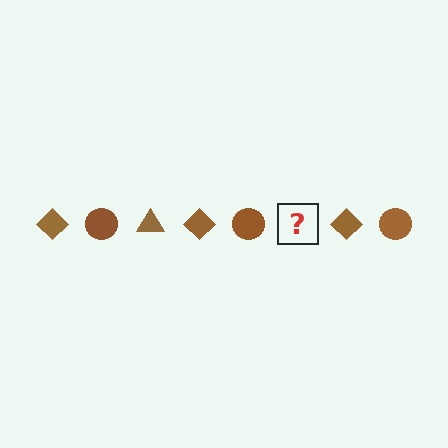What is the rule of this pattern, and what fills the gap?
The rule is that the pattern cycles through diamond, circle, triangle shapes in brown. The gap should be filled with a brown triangle.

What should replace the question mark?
The question mark should be replaced with a brown triangle.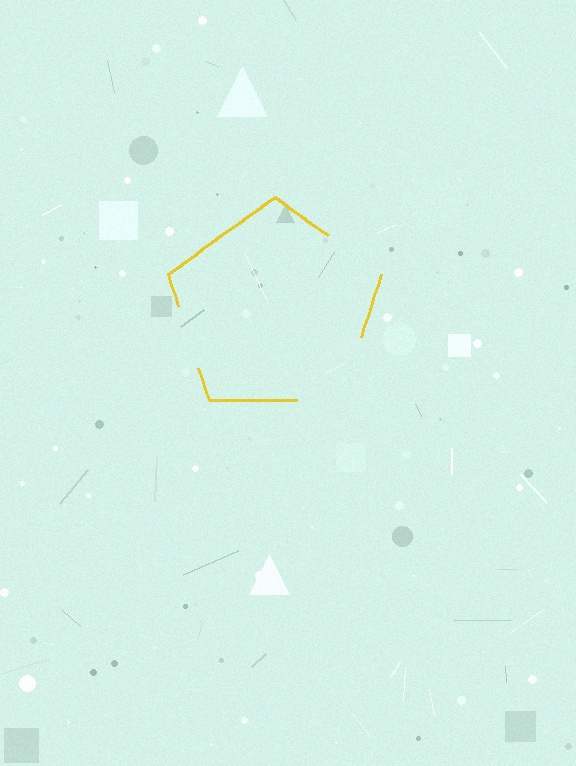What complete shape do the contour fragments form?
The contour fragments form a pentagon.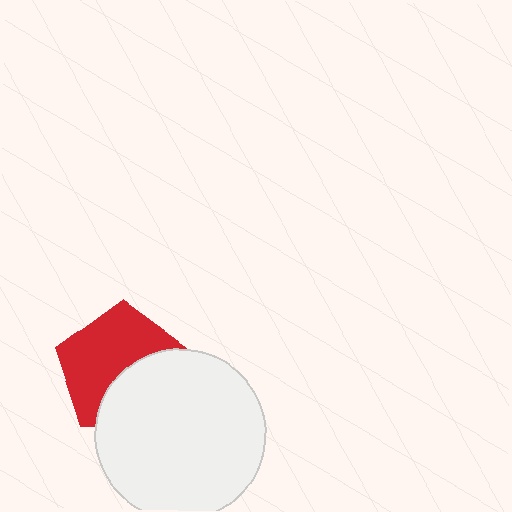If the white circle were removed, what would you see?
You would see the complete red pentagon.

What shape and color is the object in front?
The object in front is a white circle.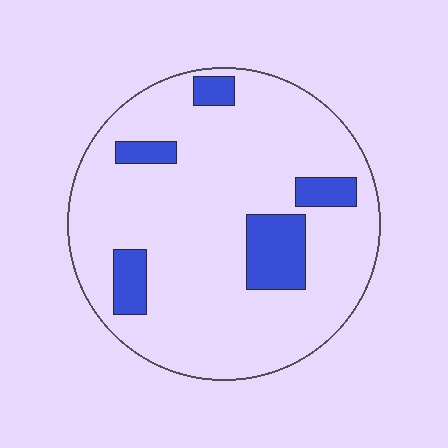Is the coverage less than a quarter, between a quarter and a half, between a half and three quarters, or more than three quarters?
Less than a quarter.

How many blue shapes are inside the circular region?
5.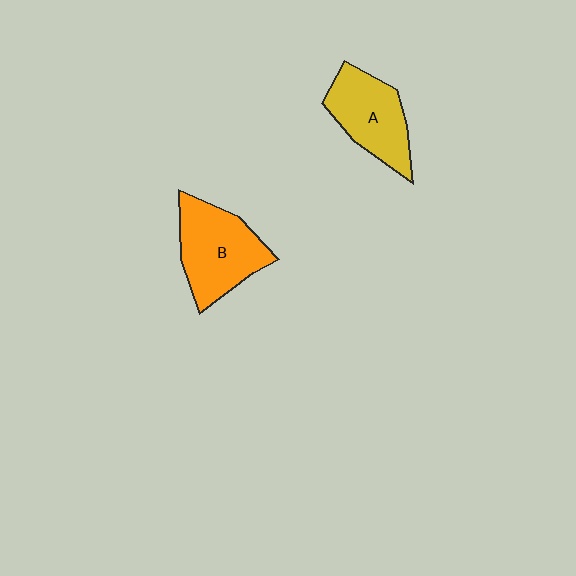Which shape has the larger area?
Shape B (orange).